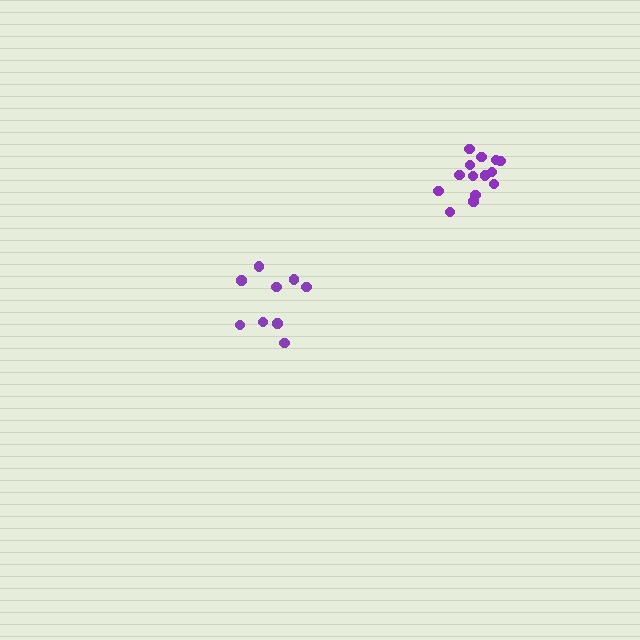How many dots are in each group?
Group 1: 9 dots, Group 2: 14 dots (23 total).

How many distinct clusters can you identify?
There are 2 distinct clusters.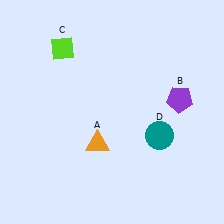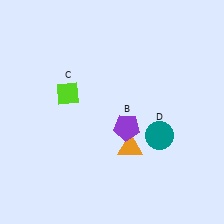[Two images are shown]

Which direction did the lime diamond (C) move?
The lime diamond (C) moved down.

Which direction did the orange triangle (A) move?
The orange triangle (A) moved right.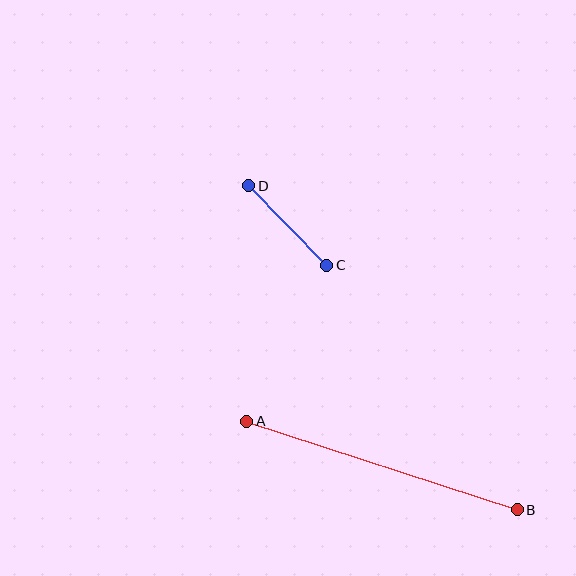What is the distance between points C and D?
The distance is approximately 112 pixels.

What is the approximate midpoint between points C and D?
The midpoint is at approximately (288, 225) pixels.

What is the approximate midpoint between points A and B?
The midpoint is at approximately (382, 466) pixels.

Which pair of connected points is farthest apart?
Points A and B are farthest apart.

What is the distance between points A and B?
The distance is approximately 285 pixels.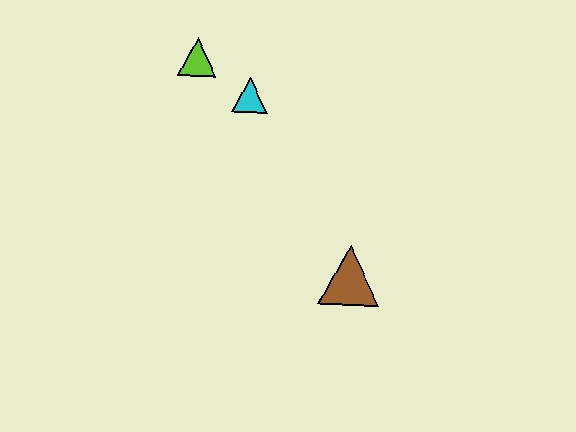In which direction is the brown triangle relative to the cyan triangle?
The brown triangle is below the cyan triangle.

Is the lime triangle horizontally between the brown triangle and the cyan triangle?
No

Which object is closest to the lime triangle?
The cyan triangle is closest to the lime triangle.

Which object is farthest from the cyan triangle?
The brown triangle is farthest from the cyan triangle.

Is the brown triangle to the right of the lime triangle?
Yes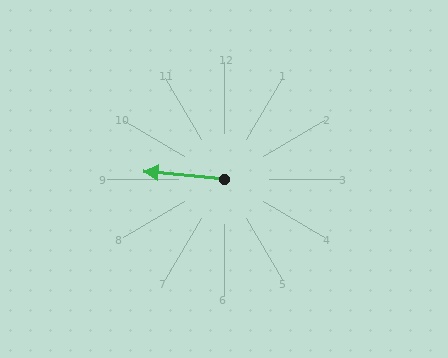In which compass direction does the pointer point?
West.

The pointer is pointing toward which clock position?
Roughly 9 o'clock.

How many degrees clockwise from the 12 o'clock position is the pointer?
Approximately 275 degrees.